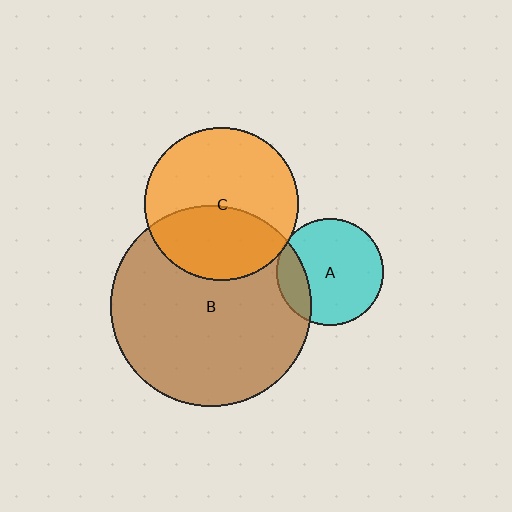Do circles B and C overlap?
Yes.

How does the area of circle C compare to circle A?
Approximately 2.1 times.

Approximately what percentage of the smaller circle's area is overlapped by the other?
Approximately 40%.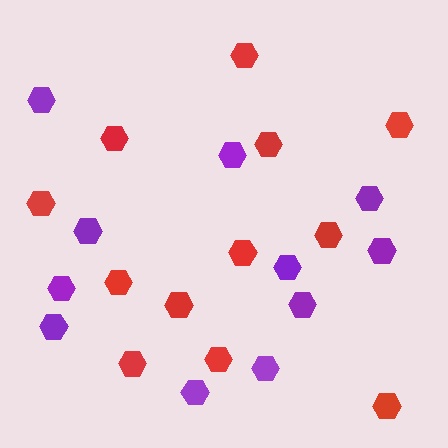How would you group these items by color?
There are 2 groups: one group of purple hexagons (11) and one group of red hexagons (12).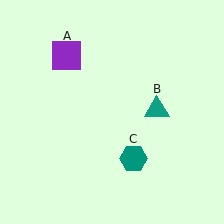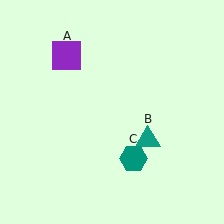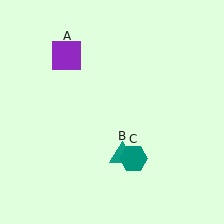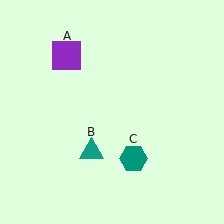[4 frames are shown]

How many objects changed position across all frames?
1 object changed position: teal triangle (object B).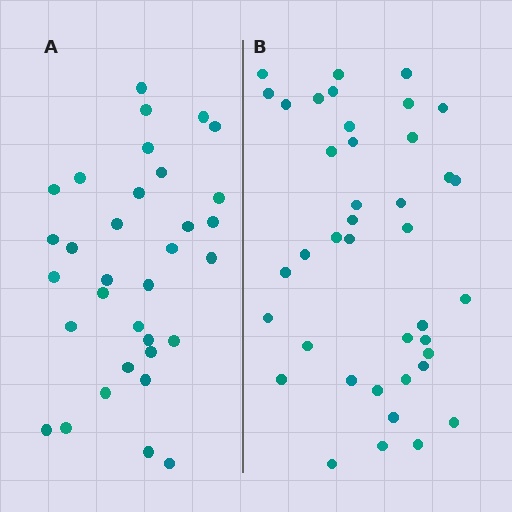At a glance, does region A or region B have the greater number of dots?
Region B (the right region) has more dots.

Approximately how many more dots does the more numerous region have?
Region B has roughly 8 or so more dots than region A.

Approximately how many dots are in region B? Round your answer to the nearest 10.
About 40 dots.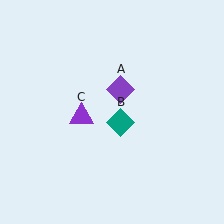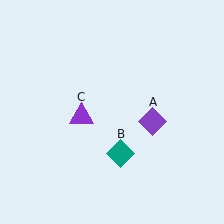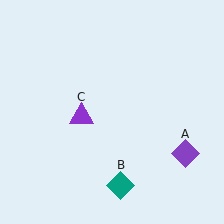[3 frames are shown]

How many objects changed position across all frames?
2 objects changed position: purple diamond (object A), teal diamond (object B).